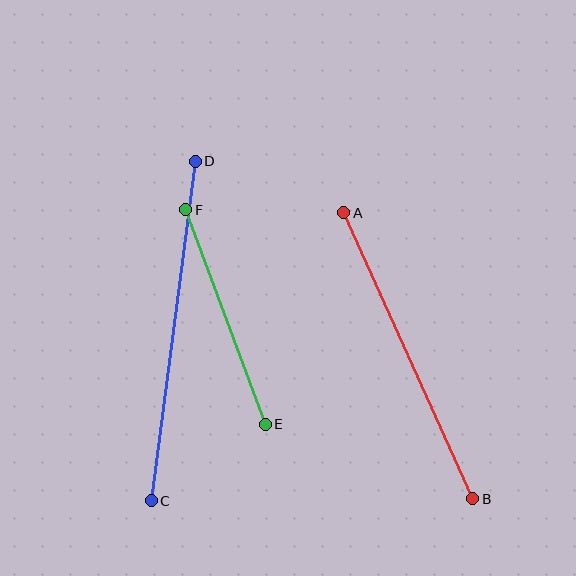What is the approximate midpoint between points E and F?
The midpoint is at approximately (226, 317) pixels.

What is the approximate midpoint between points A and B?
The midpoint is at approximately (408, 356) pixels.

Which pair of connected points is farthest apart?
Points C and D are farthest apart.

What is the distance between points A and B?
The distance is approximately 313 pixels.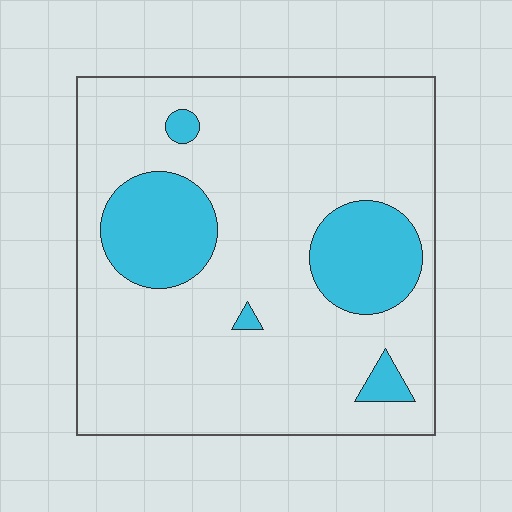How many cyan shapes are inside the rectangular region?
5.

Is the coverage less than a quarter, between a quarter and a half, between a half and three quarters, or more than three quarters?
Less than a quarter.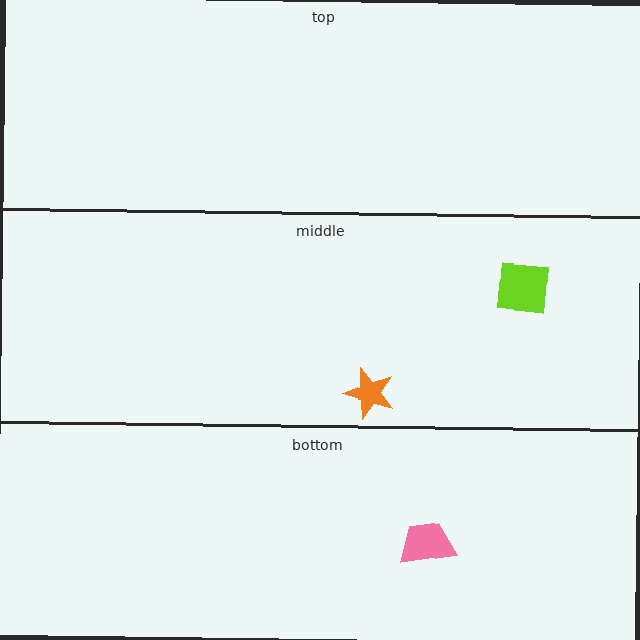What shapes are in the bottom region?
The pink trapezoid.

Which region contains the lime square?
The middle region.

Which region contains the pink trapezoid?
The bottom region.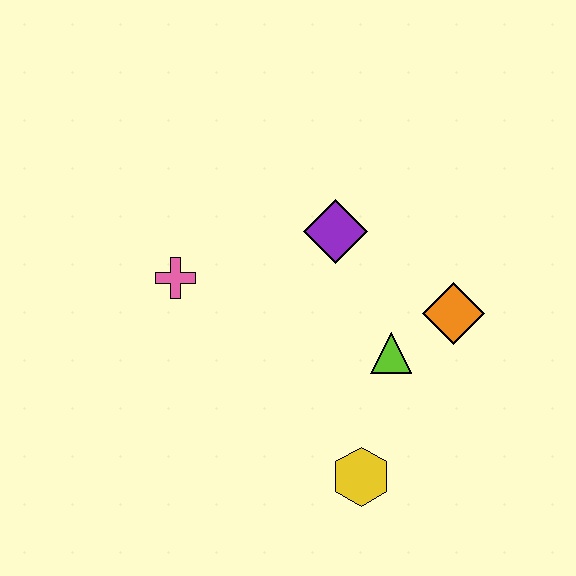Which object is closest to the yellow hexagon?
The lime triangle is closest to the yellow hexagon.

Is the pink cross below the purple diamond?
Yes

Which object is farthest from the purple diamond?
The yellow hexagon is farthest from the purple diamond.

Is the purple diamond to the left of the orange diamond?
Yes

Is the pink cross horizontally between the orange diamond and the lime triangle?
No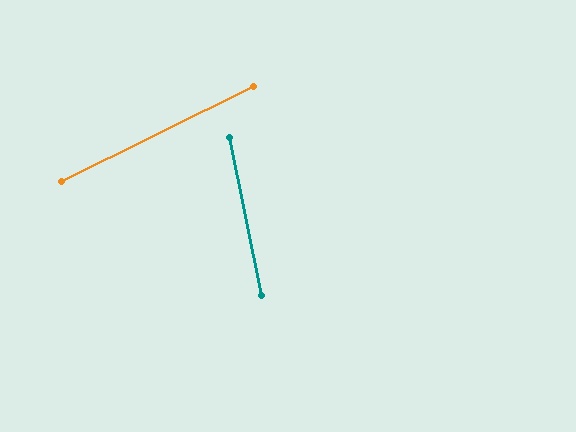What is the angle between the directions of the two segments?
Approximately 75 degrees.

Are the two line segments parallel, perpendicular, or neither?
Neither parallel nor perpendicular — they differ by about 75°.